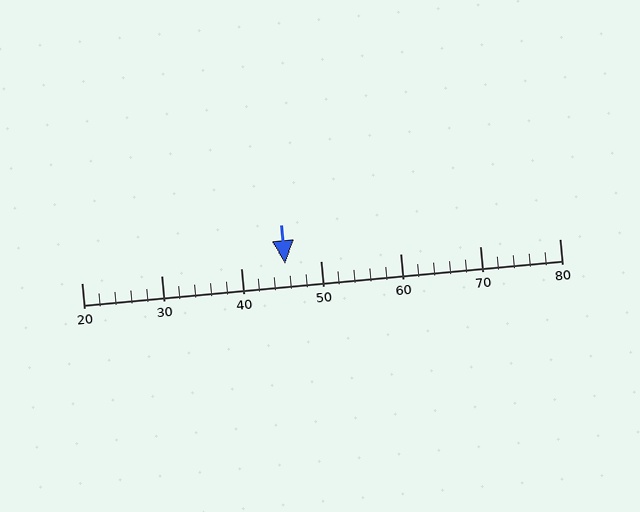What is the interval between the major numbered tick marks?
The major tick marks are spaced 10 units apart.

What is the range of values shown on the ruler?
The ruler shows values from 20 to 80.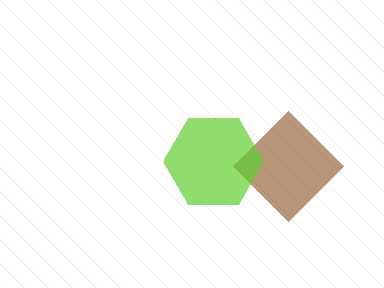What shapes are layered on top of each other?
The layered shapes are: a brown diamond, a lime hexagon.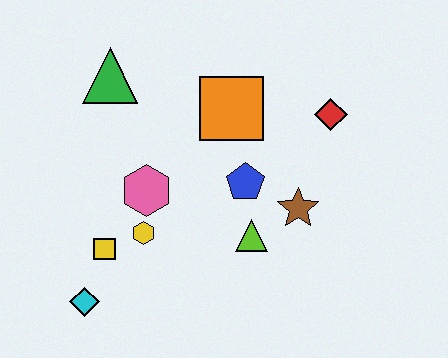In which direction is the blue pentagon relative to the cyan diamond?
The blue pentagon is to the right of the cyan diamond.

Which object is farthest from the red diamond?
The cyan diamond is farthest from the red diamond.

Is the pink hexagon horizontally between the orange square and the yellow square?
Yes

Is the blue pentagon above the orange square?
No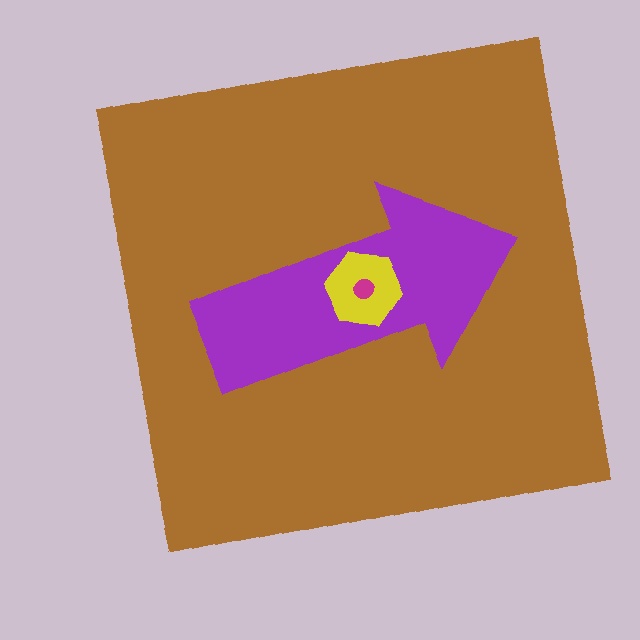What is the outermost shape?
The brown square.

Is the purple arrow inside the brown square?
Yes.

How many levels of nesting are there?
4.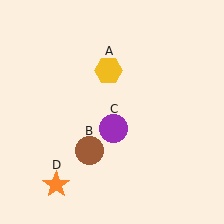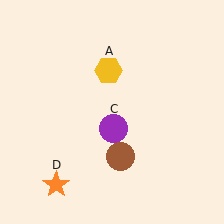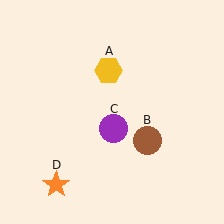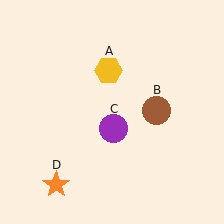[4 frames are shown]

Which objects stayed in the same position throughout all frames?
Yellow hexagon (object A) and purple circle (object C) and orange star (object D) remained stationary.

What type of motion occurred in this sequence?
The brown circle (object B) rotated counterclockwise around the center of the scene.